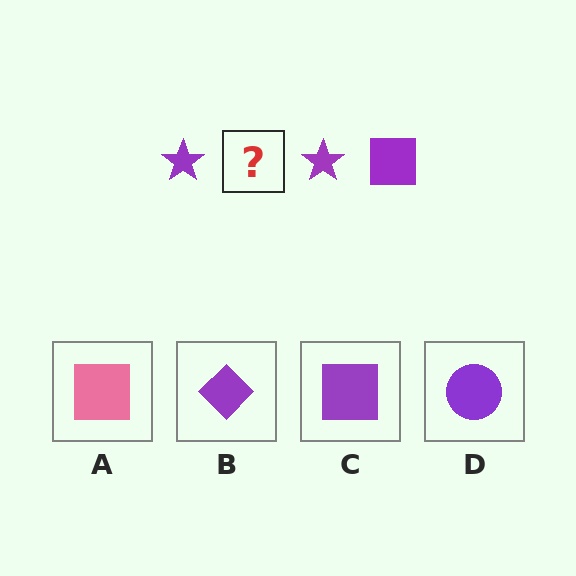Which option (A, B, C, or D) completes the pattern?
C.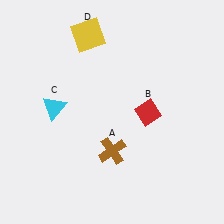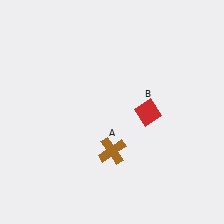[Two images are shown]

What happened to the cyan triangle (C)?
The cyan triangle (C) was removed in Image 2. It was in the top-left area of Image 1.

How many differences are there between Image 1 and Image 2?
There are 2 differences between the two images.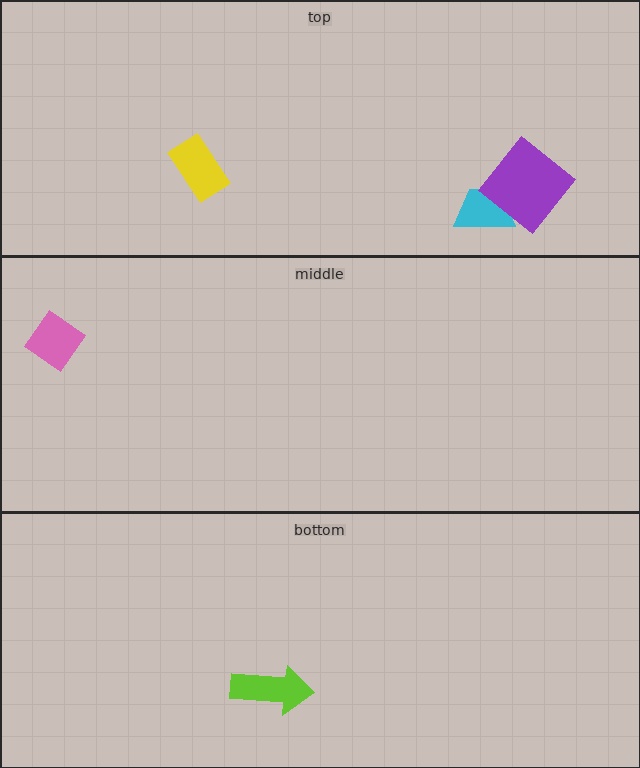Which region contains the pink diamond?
The middle region.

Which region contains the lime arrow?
The bottom region.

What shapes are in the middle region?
The pink diamond.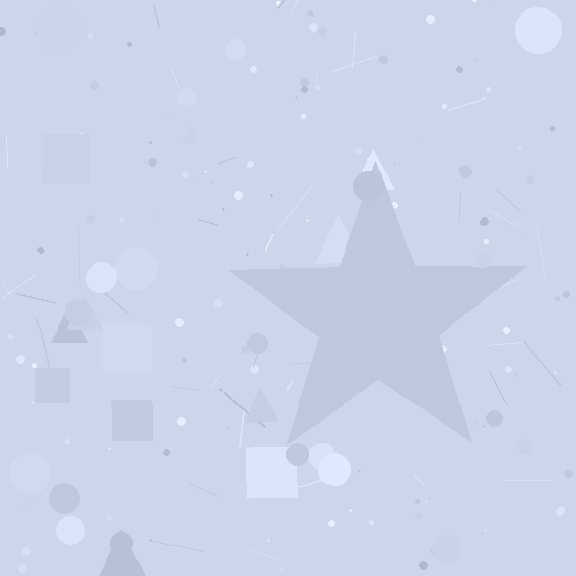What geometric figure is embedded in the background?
A star is embedded in the background.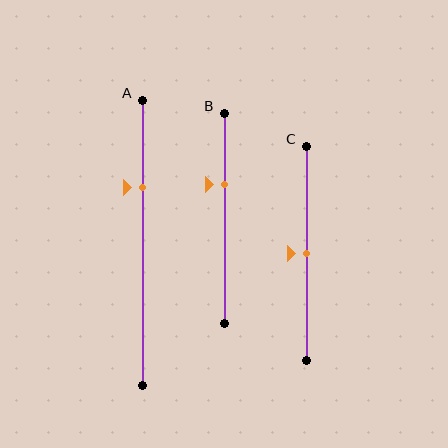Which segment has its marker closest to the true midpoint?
Segment C has its marker closest to the true midpoint.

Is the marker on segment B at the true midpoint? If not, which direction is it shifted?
No, the marker on segment B is shifted upward by about 16% of the segment length.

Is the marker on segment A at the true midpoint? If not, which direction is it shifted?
No, the marker on segment A is shifted upward by about 19% of the segment length.